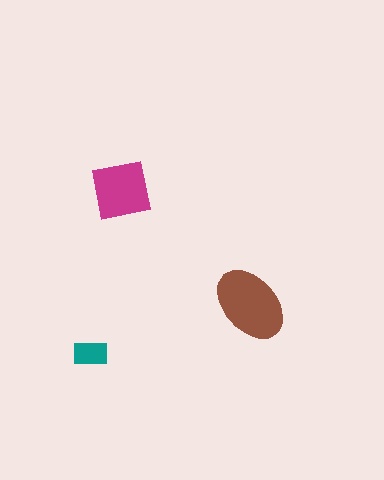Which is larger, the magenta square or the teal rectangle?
The magenta square.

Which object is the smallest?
The teal rectangle.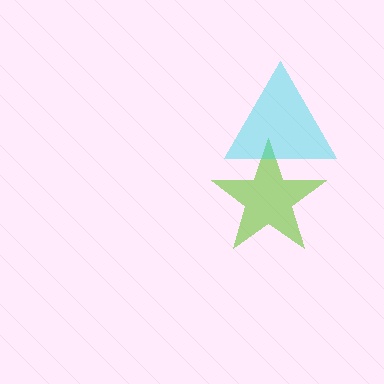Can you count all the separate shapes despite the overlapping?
Yes, there are 2 separate shapes.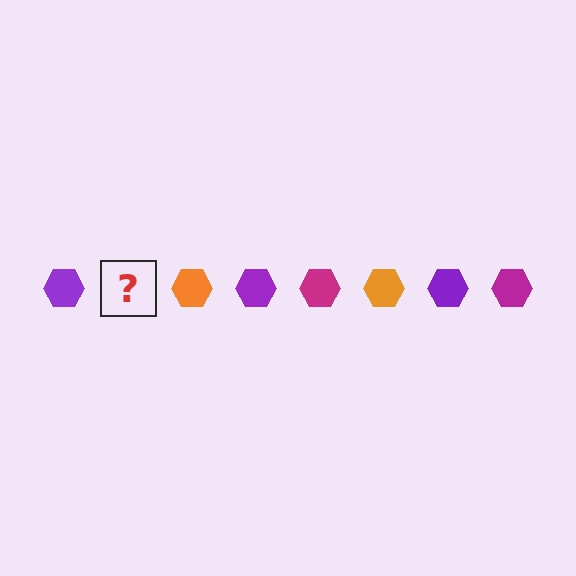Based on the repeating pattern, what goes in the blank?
The blank should be a magenta hexagon.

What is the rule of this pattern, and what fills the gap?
The rule is that the pattern cycles through purple, magenta, orange hexagons. The gap should be filled with a magenta hexagon.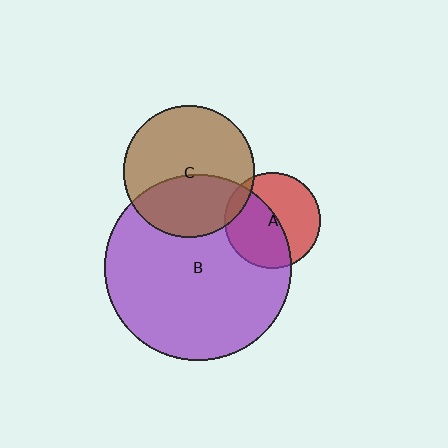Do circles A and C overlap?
Yes.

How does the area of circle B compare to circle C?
Approximately 2.0 times.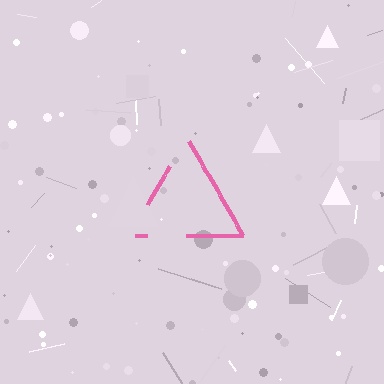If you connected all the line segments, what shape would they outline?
They would outline a triangle.